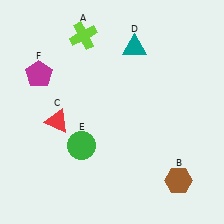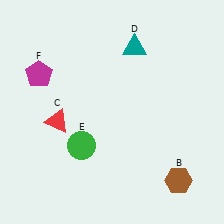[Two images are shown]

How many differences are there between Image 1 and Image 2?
There is 1 difference between the two images.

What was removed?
The lime cross (A) was removed in Image 2.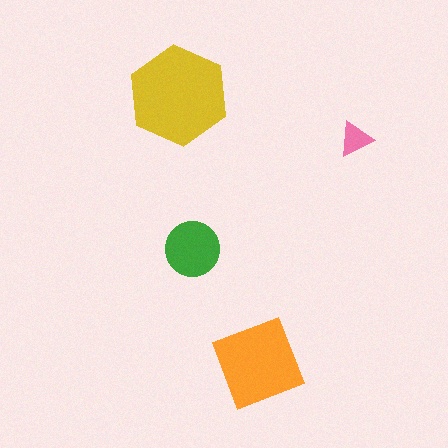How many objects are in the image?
There are 4 objects in the image.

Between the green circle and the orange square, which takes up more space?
The orange square.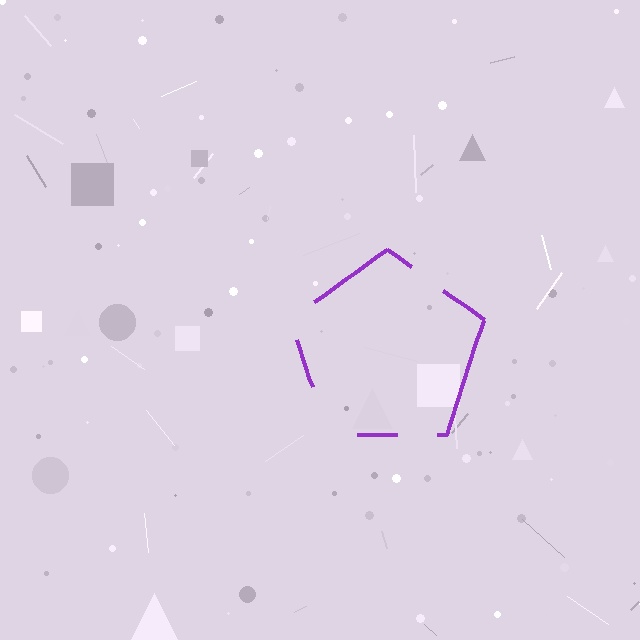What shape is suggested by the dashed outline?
The dashed outline suggests a pentagon.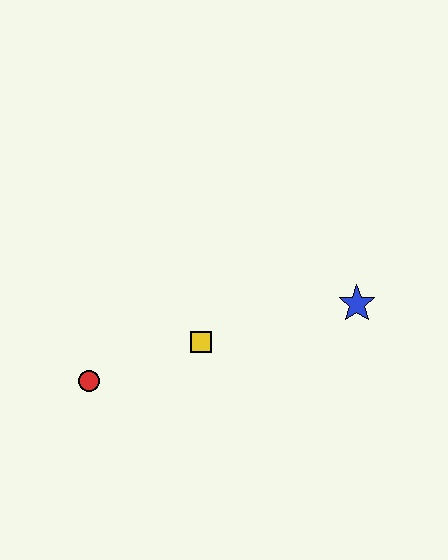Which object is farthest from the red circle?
The blue star is farthest from the red circle.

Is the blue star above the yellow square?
Yes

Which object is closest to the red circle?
The yellow square is closest to the red circle.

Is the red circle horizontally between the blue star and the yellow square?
No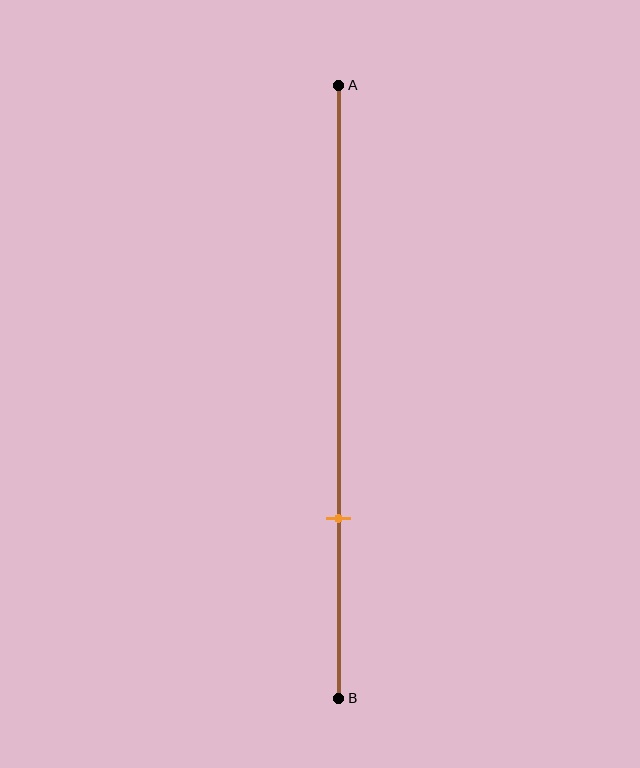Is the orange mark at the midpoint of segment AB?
No, the mark is at about 70% from A, not at the 50% midpoint.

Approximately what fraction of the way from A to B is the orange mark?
The orange mark is approximately 70% of the way from A to B.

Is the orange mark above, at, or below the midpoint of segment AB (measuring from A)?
The orange mark is below the midpoint of segment AB.